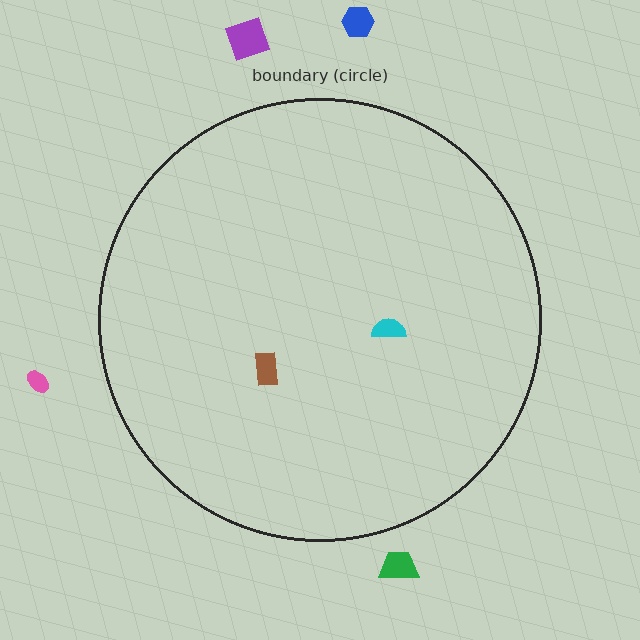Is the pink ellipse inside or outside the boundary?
Outside.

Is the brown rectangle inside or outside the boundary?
Inside.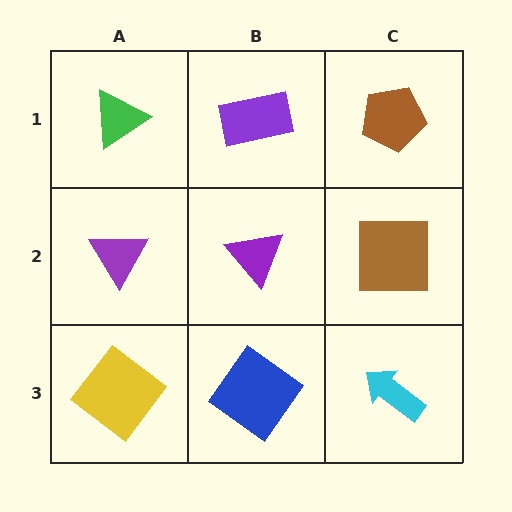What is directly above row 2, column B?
A purple rectangle.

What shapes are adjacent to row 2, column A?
A green triangle (row 1, column A), a yellow diamond (row 3, column A), a purple triangle (row 2, column B).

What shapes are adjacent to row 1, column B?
A purple triangle (row 2, column B), a green triangle (row 1, column A), a brown pentagon (row 1, column C).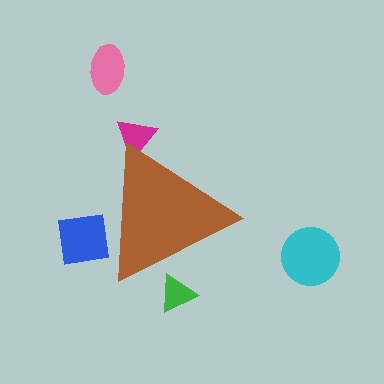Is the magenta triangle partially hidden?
Yes, the magenta triangle is partially hidden behind the brown triangle.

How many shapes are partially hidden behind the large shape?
3 shapes are partially hidden.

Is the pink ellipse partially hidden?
No, the pink ellipse is fully visible.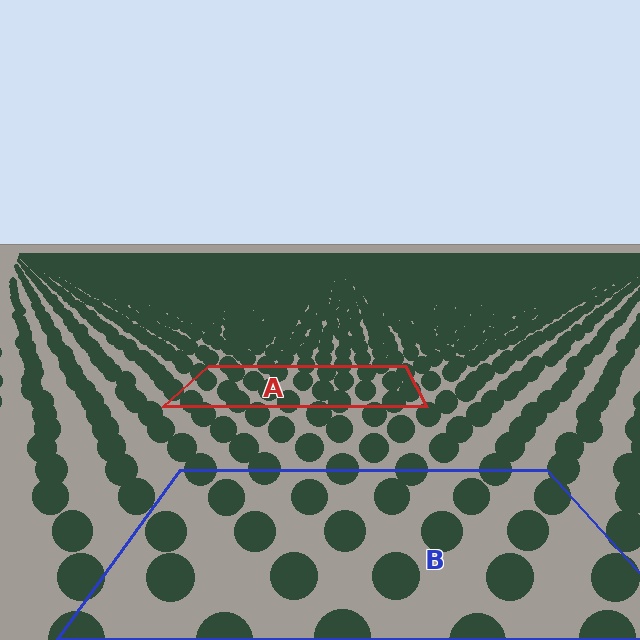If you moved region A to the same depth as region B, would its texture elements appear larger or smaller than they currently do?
They would appear larger. At a closer depth, the same texture elements are projected at a bigger on-screen size.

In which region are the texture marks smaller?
The texture marks are smaller in region A, because it is farther away.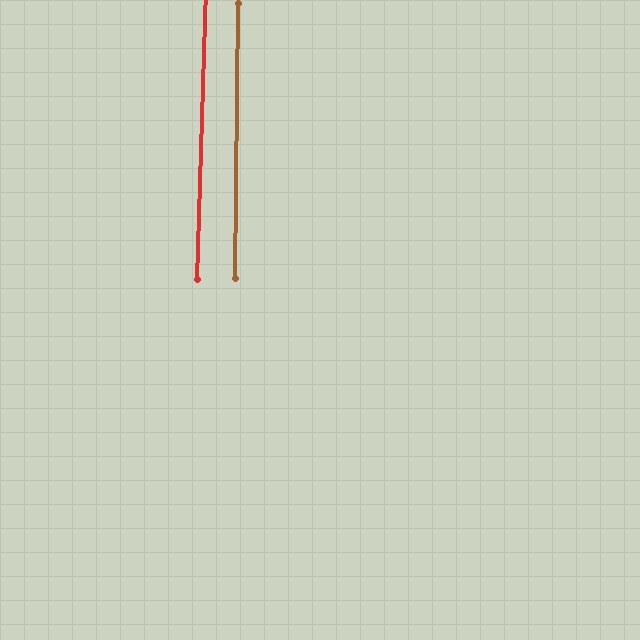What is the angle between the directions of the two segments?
Approximately 1 degree.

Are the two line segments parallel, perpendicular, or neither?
Parallel — their directions differ by only 1.2°.